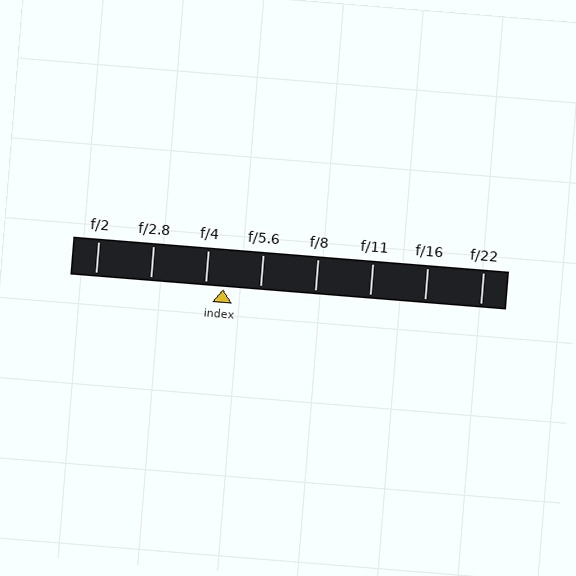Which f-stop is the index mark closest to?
The index mark is closest to f/4.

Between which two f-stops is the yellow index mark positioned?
The index mark is between f/4 and f/5.6.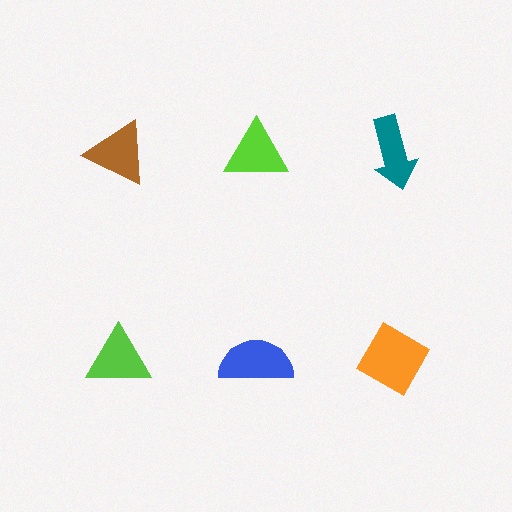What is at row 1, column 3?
A teal arrow.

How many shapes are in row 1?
3 shapes.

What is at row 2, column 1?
A lime triangle.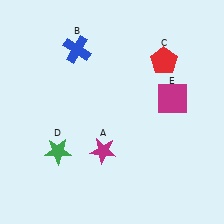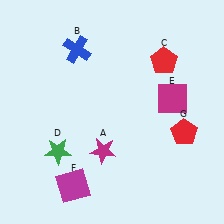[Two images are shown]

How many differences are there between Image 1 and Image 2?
There are 2 differences between the two images.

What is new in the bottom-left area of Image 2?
A magenta square (F) was added in the bottom-left area of Image 2.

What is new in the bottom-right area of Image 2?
A red pentagon (G) was added in the bottom-right area of Image 2.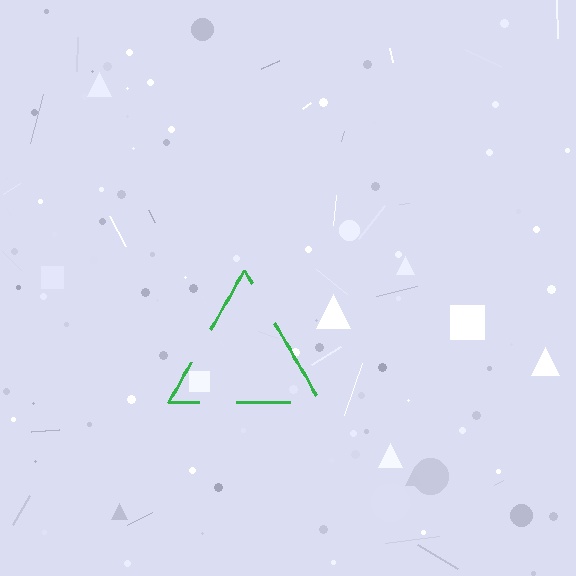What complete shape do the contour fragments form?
The contour fragments form a triangle.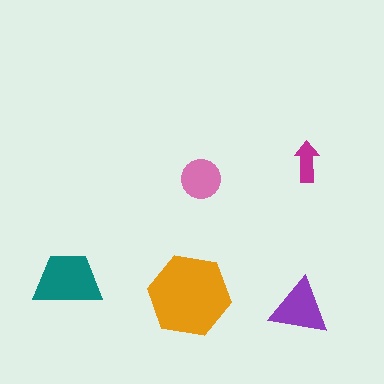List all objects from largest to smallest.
The orange hexagon, the teal trapezoid, the purple triangle, the pink circle, the magenta arrow.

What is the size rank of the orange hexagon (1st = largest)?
1st.